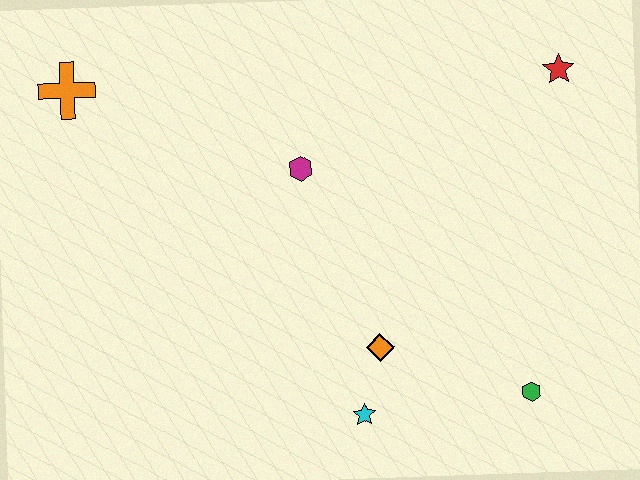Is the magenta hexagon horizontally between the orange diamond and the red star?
No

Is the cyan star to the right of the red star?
No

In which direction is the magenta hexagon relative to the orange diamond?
The magenta hexagon is above the orange diamond.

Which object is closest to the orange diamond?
The cyan star is closest to the orange diamond.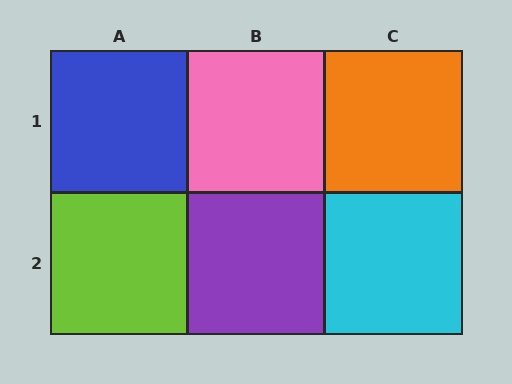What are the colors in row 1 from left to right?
Blue, pink, orange.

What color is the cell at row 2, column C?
Cyan.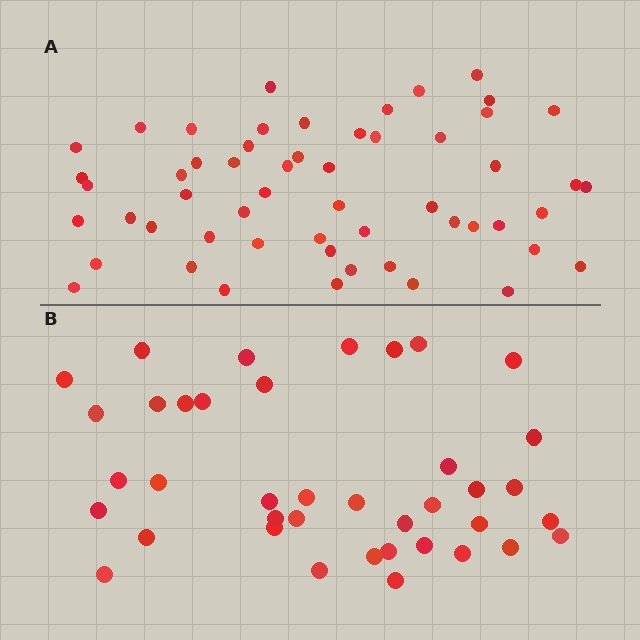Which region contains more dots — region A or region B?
Region A (the top region) has more dots.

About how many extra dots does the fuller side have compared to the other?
Region A has approximately 15 more dots than region B.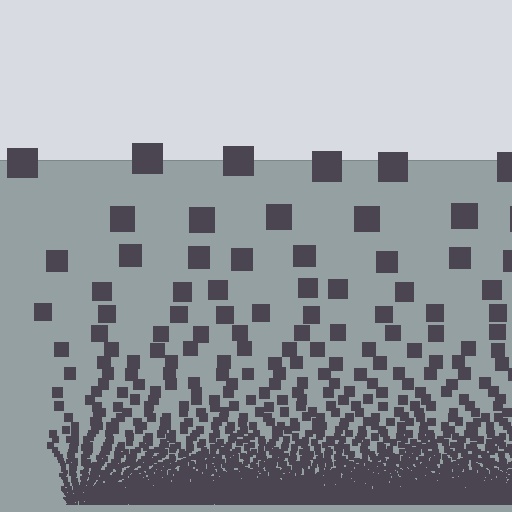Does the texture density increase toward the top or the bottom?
Density increases toward the bottom.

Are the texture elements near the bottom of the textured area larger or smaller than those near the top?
Smaller. The gradient is inverted — elements near the bottom are smaller and denser.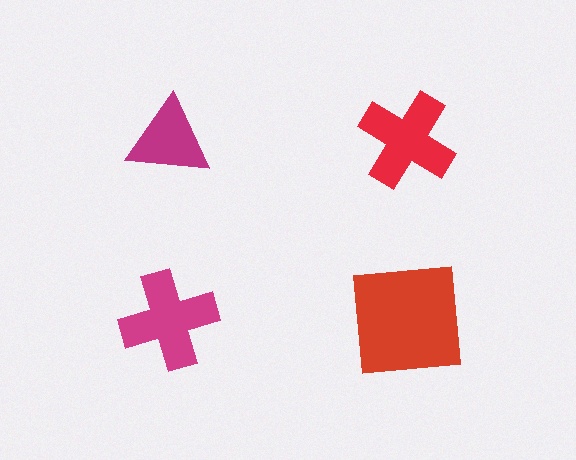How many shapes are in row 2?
2 shapes.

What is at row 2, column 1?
A magenta cross.